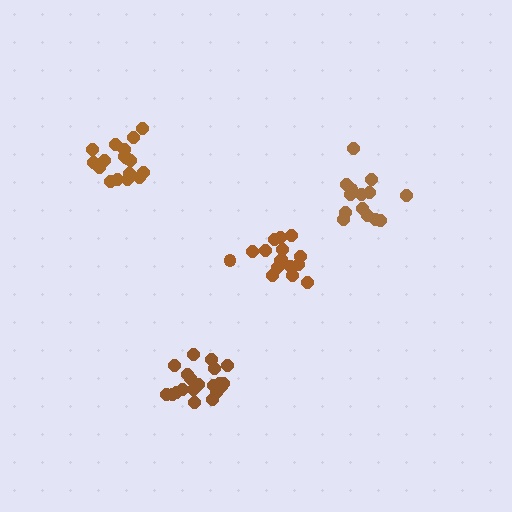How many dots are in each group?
Group 1: 20 dots, Group 2: 17 dots, Group 3: 16 dots, Group 4: 14 dots (67 total).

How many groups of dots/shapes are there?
There are 4 groups.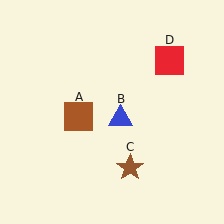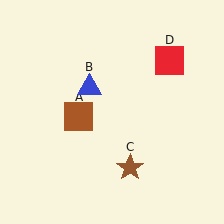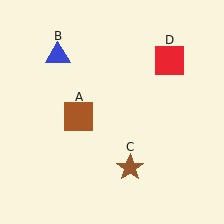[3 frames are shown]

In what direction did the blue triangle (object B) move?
The blue triangle (object B) moved up and to the left.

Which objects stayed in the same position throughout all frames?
Brown square (object A) and brown star (object C) and red square (object D) remained stationary.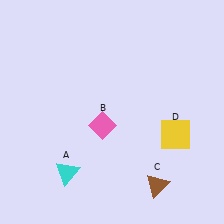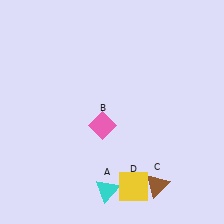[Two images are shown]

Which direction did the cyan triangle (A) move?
The cyan triangle (A) moved right.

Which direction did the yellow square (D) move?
The yellow square (D) moved down.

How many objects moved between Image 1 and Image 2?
2 objects moved between the two images.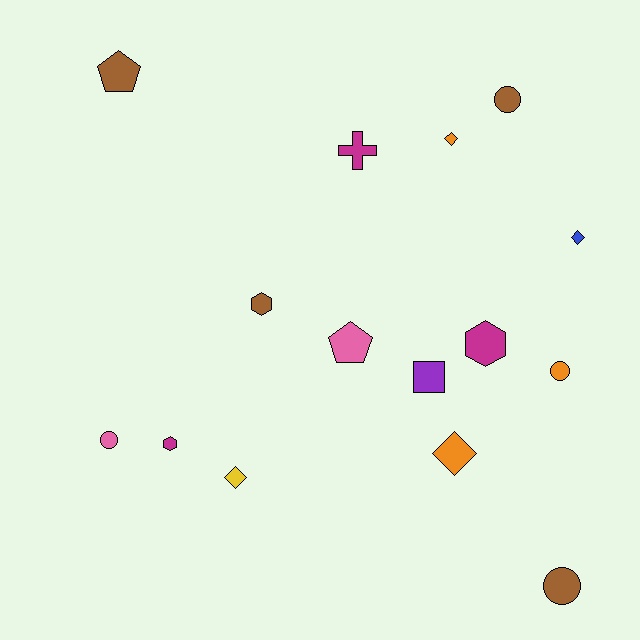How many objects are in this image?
There are 15 objects.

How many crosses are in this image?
There is 1 cross.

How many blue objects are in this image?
There is 1 blue object.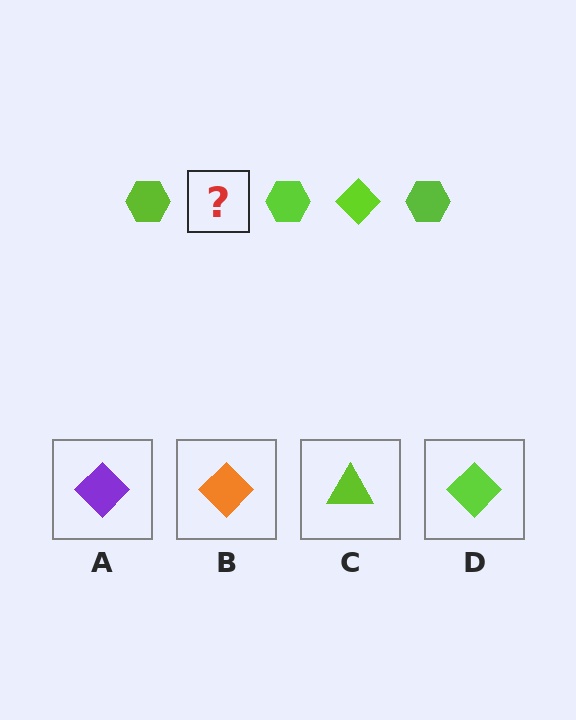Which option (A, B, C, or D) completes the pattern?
D.